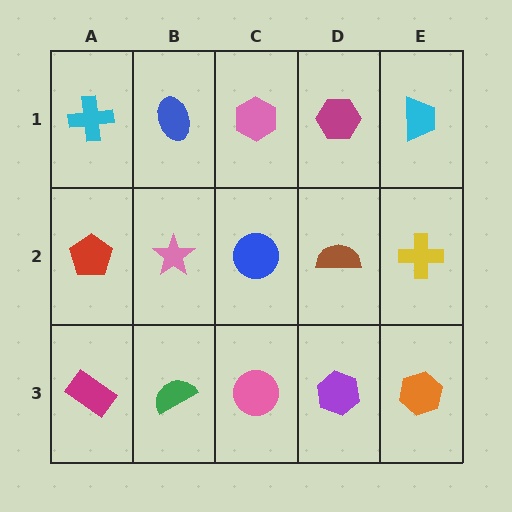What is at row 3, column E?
An orange hexagon.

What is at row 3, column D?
A purple hexagon.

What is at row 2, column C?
A blue circle.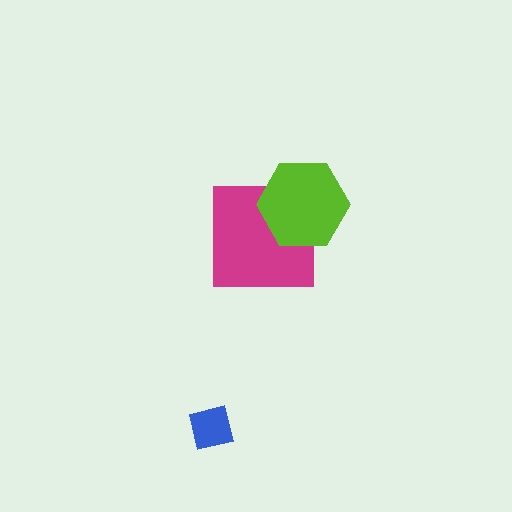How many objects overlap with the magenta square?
1 object overlaps with the magenta square.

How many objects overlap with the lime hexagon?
1 object overlaps with the lime hexagon.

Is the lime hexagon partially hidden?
No, no other shape covers it.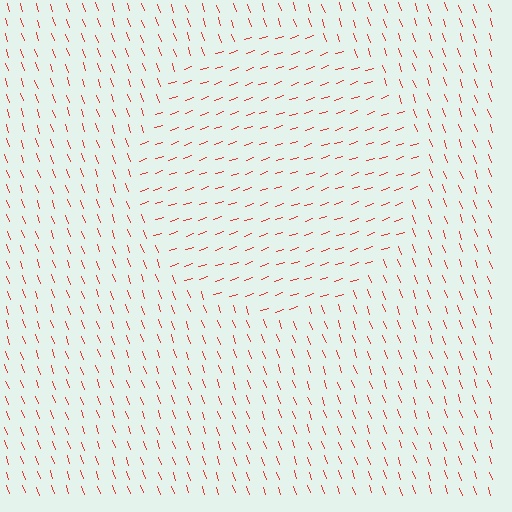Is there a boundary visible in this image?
Yes, there is a texture boundary formed by a change in line orientation.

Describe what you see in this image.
The image is filled with small red line segments. A circle region in the image has lines oriented differently from the surrounding lines, creating a visible texture boundary.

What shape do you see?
I see a circle.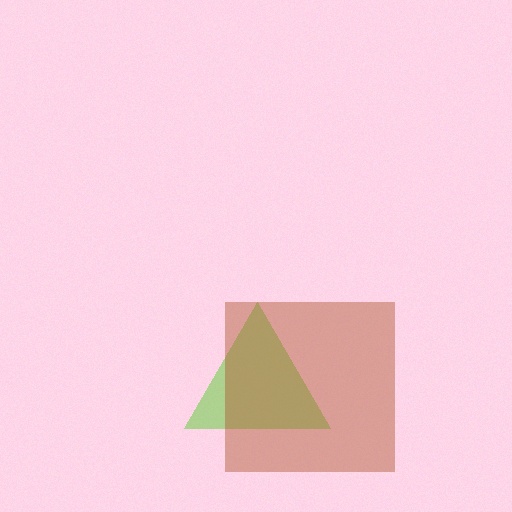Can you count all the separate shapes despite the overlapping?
Yes, there are 2 separate shapes.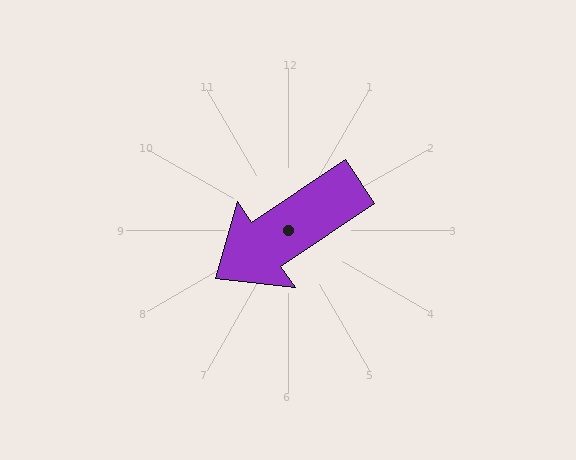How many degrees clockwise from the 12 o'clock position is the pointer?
Approximately 236 degrees.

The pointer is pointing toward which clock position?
Roughly 8 o'clock.